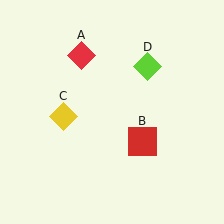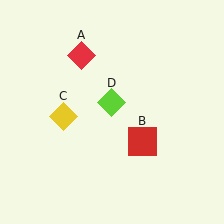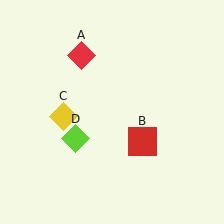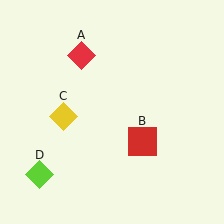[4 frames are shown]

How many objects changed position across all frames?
1 object changed position: lime diamond (object D).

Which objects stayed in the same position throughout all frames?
Red diamond (object A) and red square (object B) and yellow diamond (object C) remained stationary.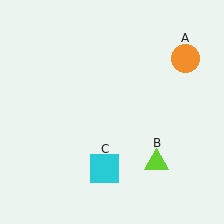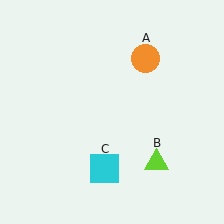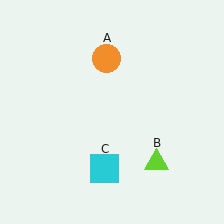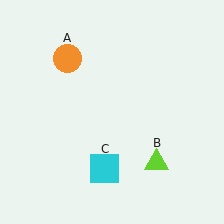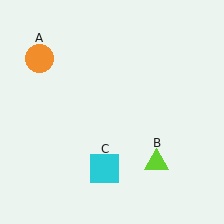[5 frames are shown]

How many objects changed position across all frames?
1 object changed position: orange circle (object A).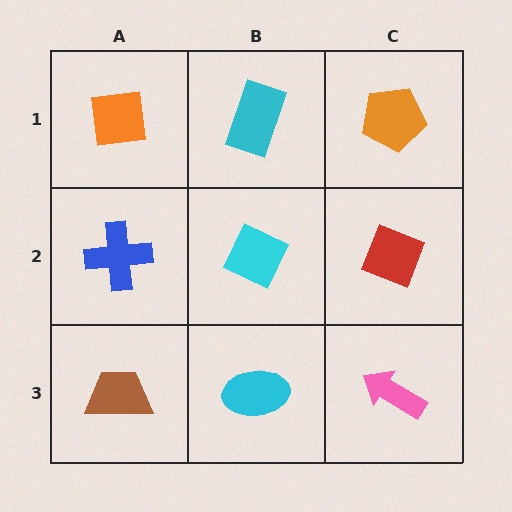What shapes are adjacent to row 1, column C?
A red diamond (row 2, column C), a cyan rectangle (row 1, column B).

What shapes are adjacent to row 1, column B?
A cyan diamond (row 2, column B), an orange square (row 1, column A), an orange pentagon (row 1, column C).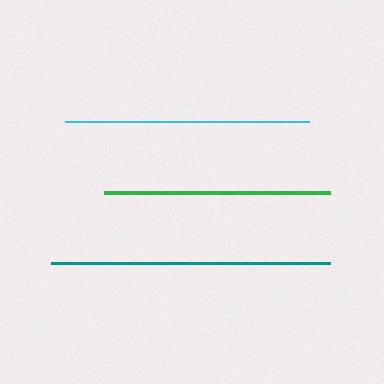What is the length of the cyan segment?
The cyan segment is approximately 244 pixels long.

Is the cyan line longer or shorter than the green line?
The cyan line is longer than the green line.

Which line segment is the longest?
The teal line is the longest at approximately 278 pixels.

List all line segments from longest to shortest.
From longest to shortest: teal, cyan, green.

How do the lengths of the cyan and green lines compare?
The cyan and green lines are approximately the same length.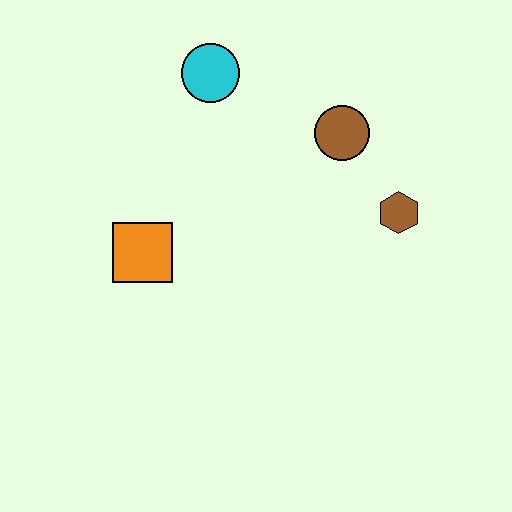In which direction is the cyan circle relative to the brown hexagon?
The cyan circle is to the left of the brown hexagon.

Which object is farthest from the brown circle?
The orange square is farthest from the brown circle.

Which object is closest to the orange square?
The cyan circle is closest to the orange square.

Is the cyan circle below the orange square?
No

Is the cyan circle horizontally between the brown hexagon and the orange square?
Yes